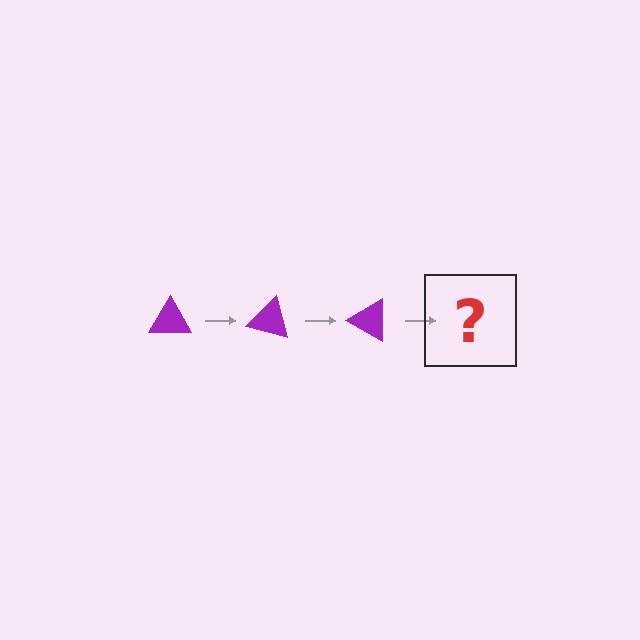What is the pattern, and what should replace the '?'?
The pattern is that the triangle rotates 15 degrees each step. The '?' should be a purple triangle rotated 45 degrees.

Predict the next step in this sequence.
The next step is a purple triangle rotated 45 degrees.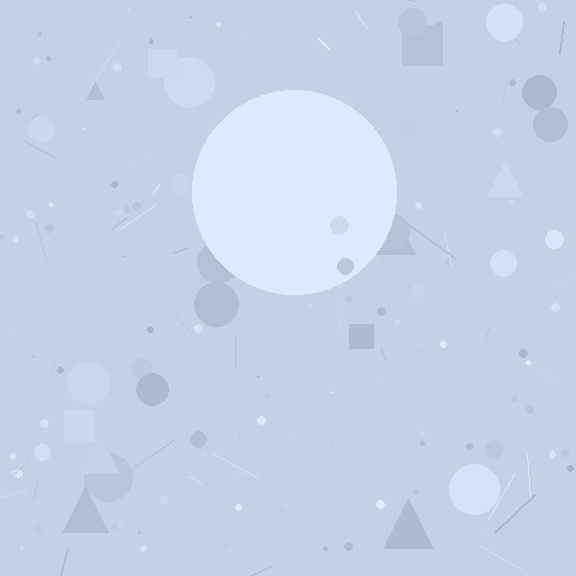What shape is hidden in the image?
A circle is hidden in the image.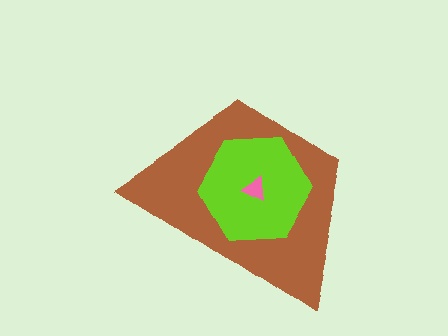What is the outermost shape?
The brown trapezoid.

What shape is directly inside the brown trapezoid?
The lime hexagon.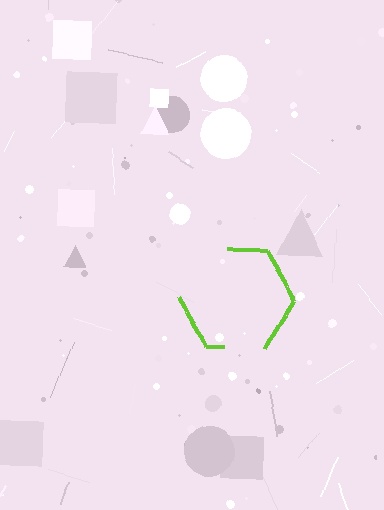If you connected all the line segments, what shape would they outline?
They would outline a hexagon.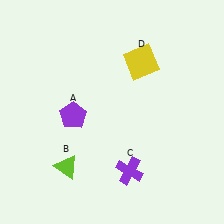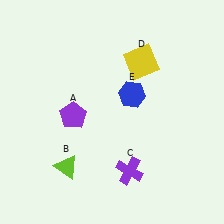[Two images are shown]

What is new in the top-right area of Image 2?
A blue hexagon (E) was added in the top-right area of Image 2.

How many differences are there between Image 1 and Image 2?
There is 1 difference between the two images.